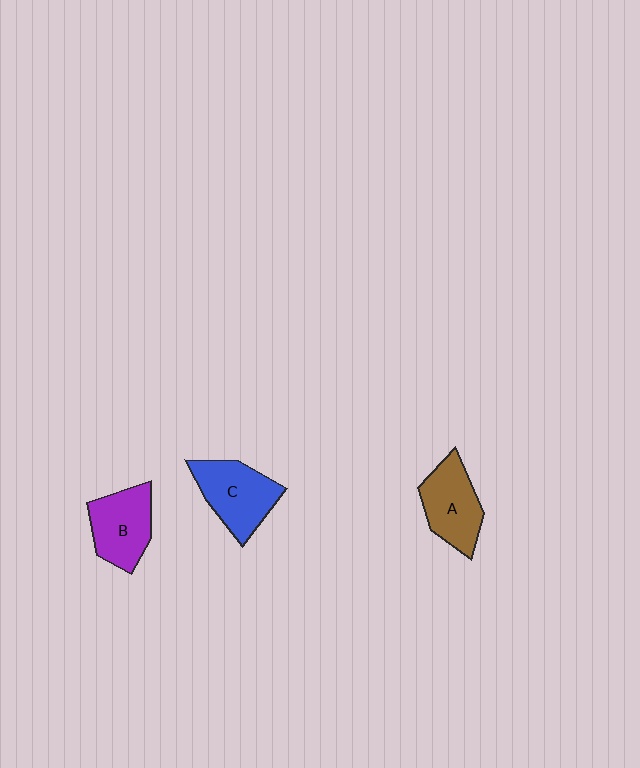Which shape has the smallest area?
Shape B (purple).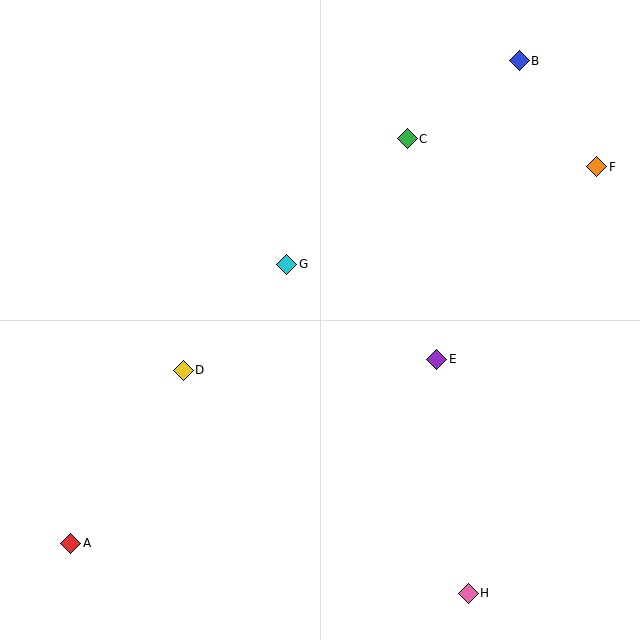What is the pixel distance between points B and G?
The distance between B and G is 309 pixels.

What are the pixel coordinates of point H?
Point H is at (468, 593).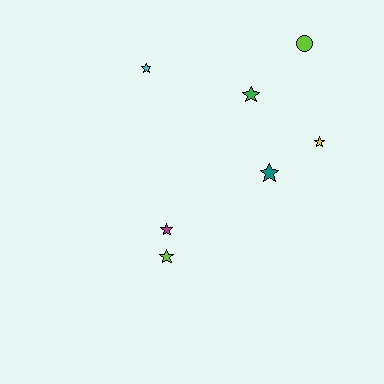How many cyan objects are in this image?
There is 1 cyan object.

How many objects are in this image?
There are 7 objects.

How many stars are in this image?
There are 6 stars.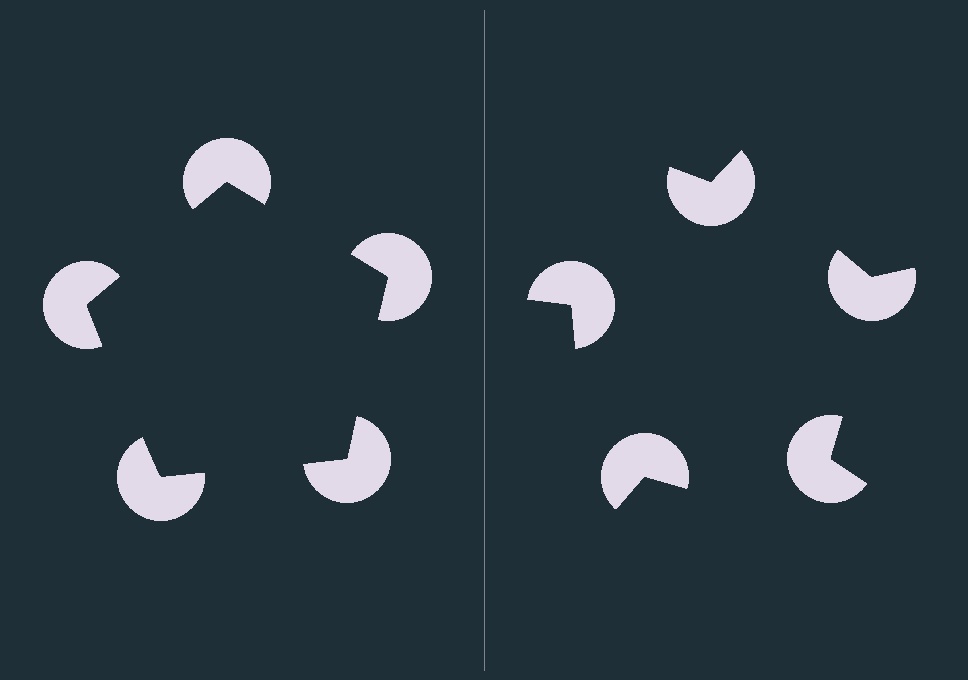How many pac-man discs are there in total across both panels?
10 — 5 on each side.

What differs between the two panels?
The pac-man discs are positioned identically on both sides; only the wedge orientations differ. On the left they align to a pentagon; on the right they are misaligned.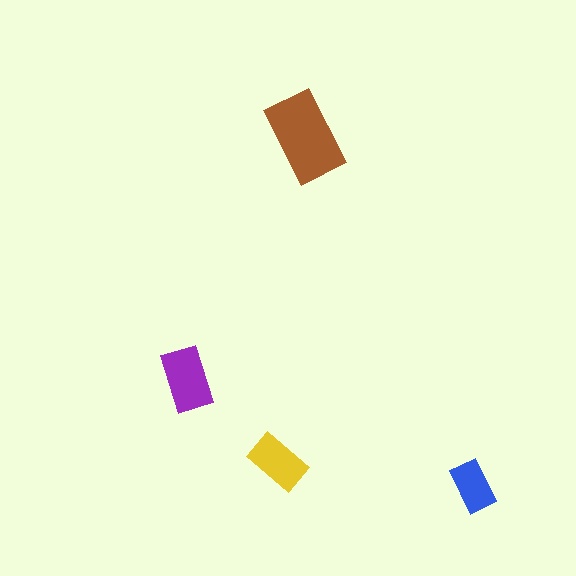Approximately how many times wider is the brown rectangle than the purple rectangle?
About 1.5 times wider.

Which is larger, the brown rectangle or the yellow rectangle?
The brown one.